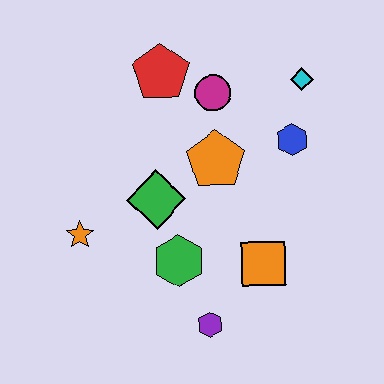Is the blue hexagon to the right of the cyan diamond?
No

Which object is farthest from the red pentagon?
The purple hexagon is farthest from the red pentagon.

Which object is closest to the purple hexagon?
The green hexagon is closest to the purple hexagon.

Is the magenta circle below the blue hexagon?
No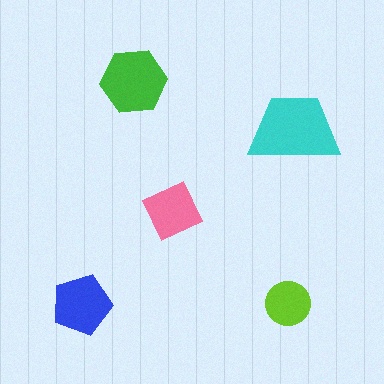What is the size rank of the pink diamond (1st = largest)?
4th.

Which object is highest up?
The green hexagon is topmost.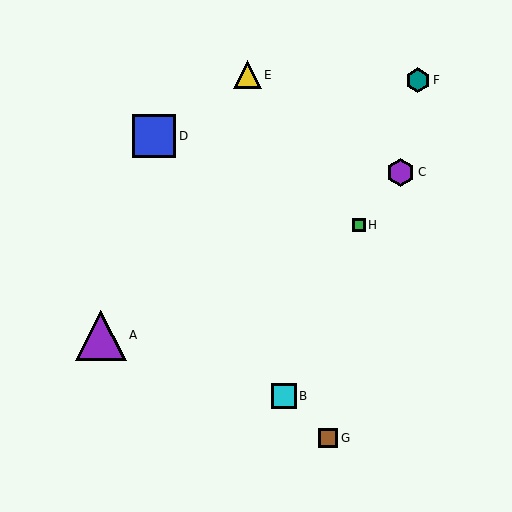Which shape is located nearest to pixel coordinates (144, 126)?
The blue square (labeled D) at (154, 136) is nearest to that location.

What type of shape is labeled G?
Shape G is a brown square.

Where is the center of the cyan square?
The center of the cyan square is at (284, 396).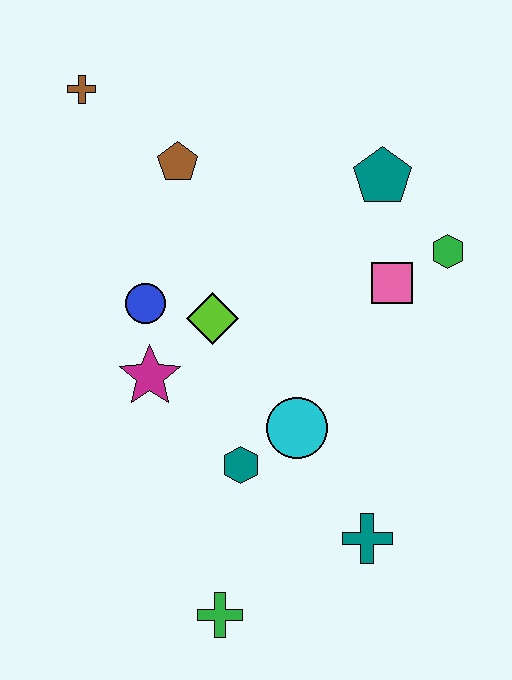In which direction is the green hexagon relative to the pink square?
The green hexagon is to the right of the pink square.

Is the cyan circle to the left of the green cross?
No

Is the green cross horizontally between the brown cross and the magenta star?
No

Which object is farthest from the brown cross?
The green cross is farthest from the brown cross.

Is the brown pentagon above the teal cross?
Yes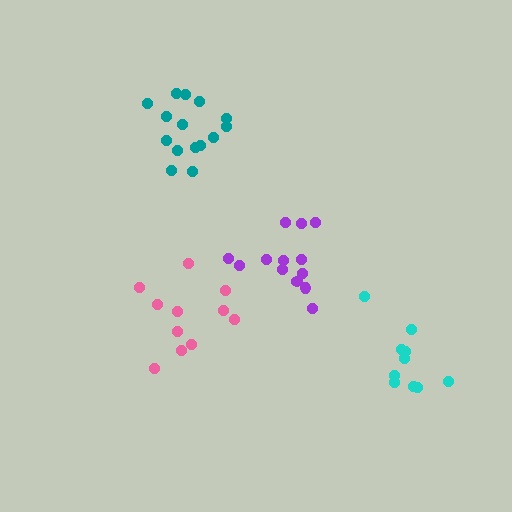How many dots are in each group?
Group 1: 15 dots, Group 2: 11 dots, Group 3: 10 dots, Group 4: 13 dots (49 total).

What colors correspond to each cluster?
The clusters are colored: teal, pink, cyan, purple.